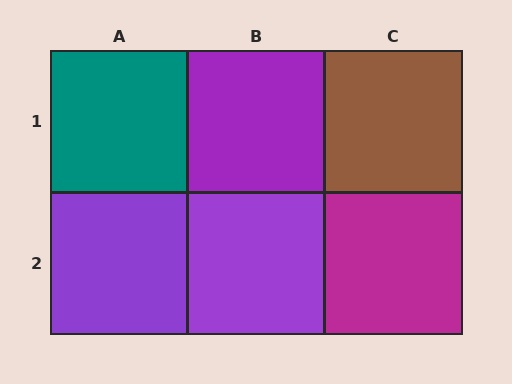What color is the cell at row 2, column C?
Magenta.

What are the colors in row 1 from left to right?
Teal, purple, brown.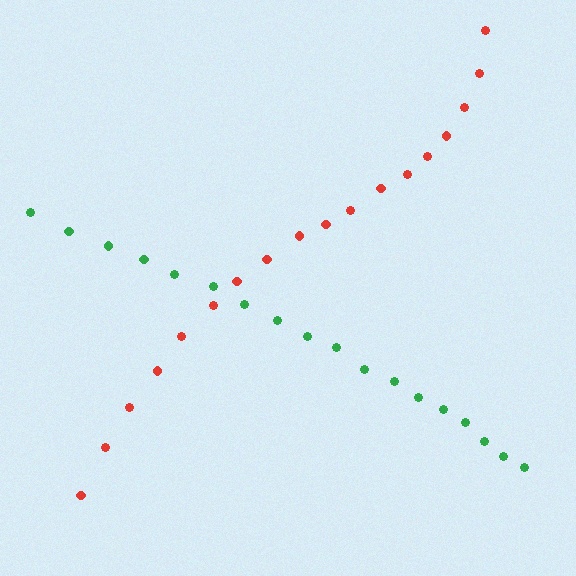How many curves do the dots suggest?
There are 2 distinct paths.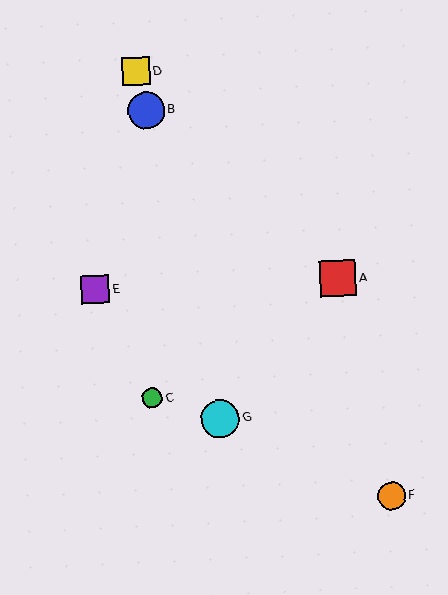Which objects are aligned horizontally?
Objects A, E are aligned horizontally.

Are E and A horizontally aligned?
Yes, both are at y≈290.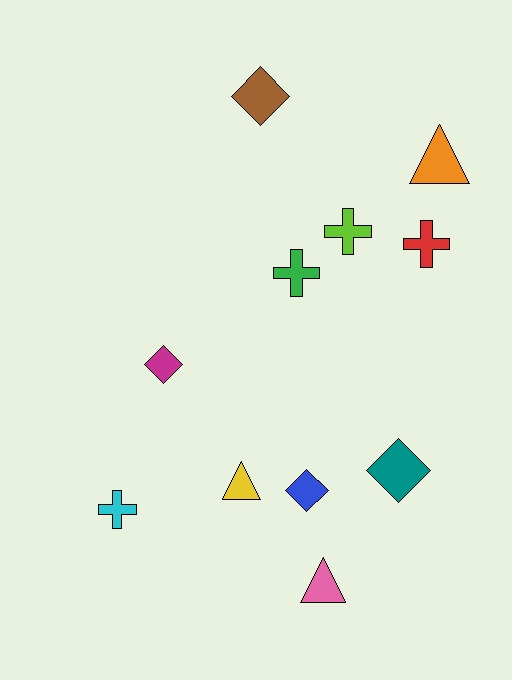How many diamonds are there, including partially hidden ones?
There are 4 diamonds.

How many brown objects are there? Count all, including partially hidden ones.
There is 1 brown object.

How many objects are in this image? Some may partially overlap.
There are 11 objects.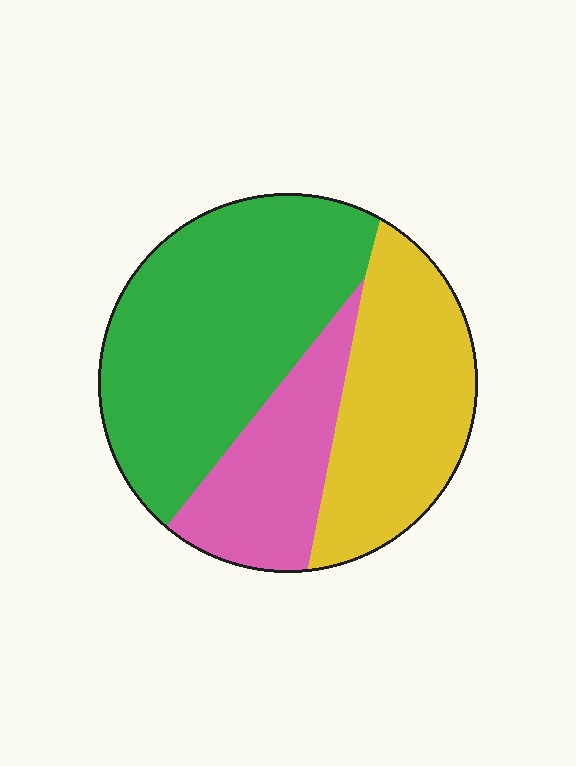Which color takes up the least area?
Pink, at roughly 20%.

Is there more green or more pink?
Green.